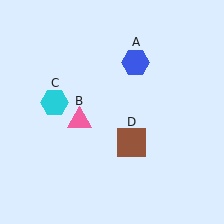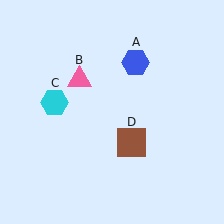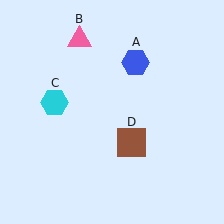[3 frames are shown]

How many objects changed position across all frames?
1 object changed position: pink triangle (object B).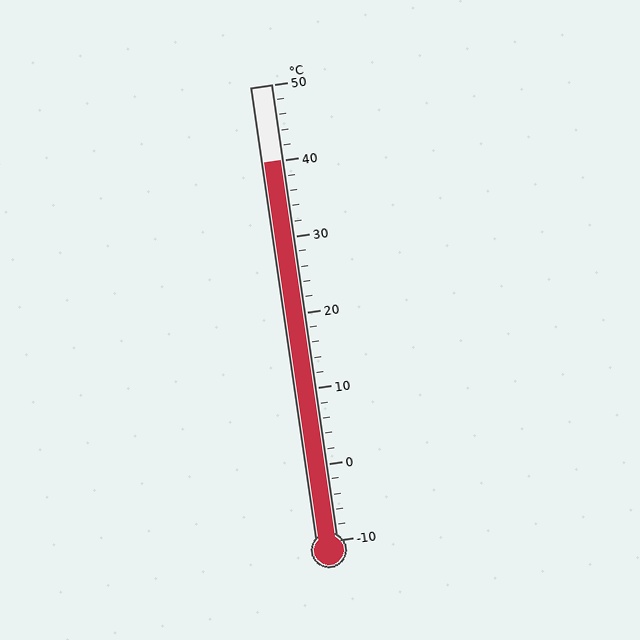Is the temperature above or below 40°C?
The temperature is at 40°C.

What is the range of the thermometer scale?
The thermometer scale ranges from -10°C to 50°C.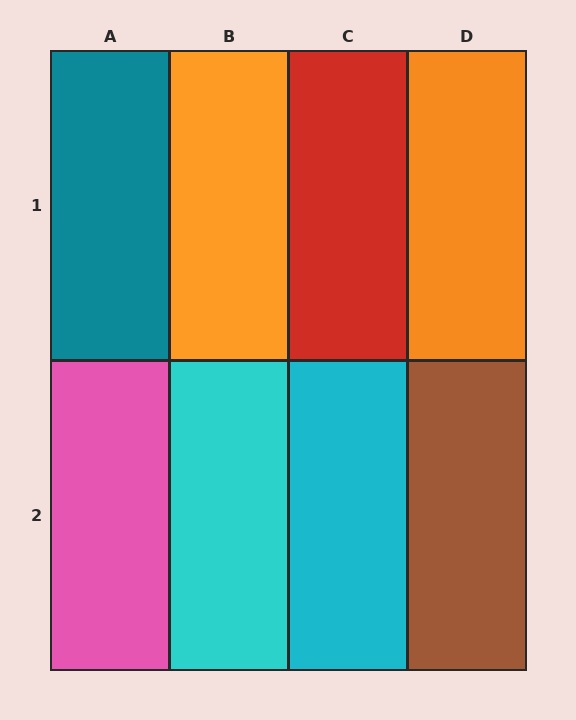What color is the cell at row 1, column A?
Teal.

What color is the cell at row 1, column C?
Red.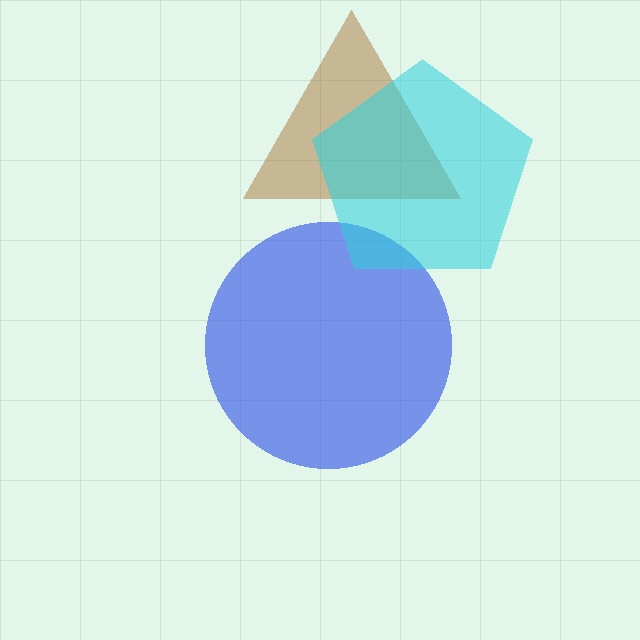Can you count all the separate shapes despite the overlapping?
Yes, there are 3 separate shapes.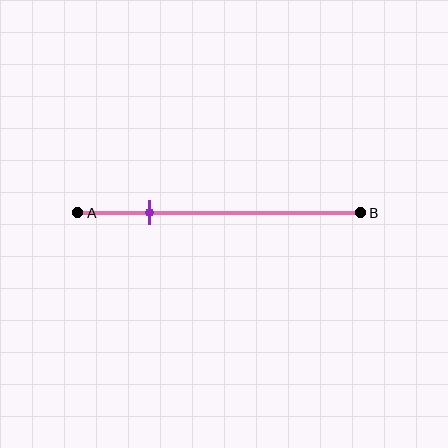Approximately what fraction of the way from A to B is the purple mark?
The purple mark is approximately 25% of the way from A to B.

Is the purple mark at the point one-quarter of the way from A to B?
Yes, the mark is approximately at the one-quarter point.